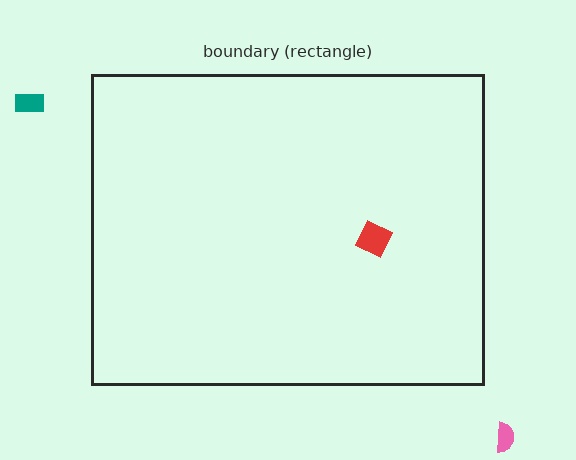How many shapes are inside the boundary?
1 inside, 2 outside.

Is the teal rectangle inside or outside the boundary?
Outside.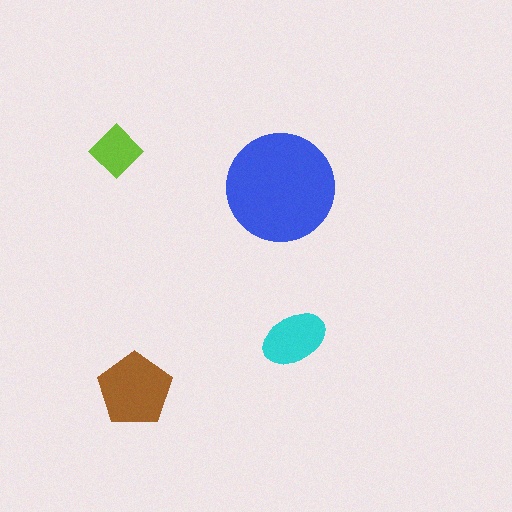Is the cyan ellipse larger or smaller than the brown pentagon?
Smaller.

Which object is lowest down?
The brown pentagon is bottommost.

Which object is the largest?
The blue circle.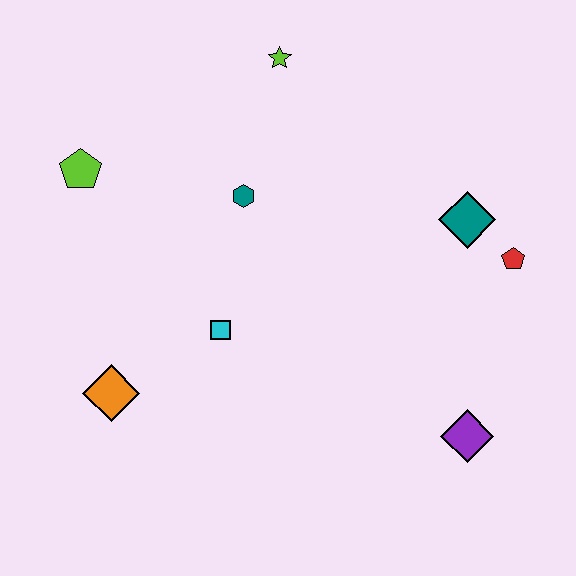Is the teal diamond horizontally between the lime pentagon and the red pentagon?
Yes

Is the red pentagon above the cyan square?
Yes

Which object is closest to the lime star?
The teal hexagon is closest to the lime star.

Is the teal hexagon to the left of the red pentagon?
Yes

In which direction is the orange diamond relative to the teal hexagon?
The orange diamond is below the teal hexagon.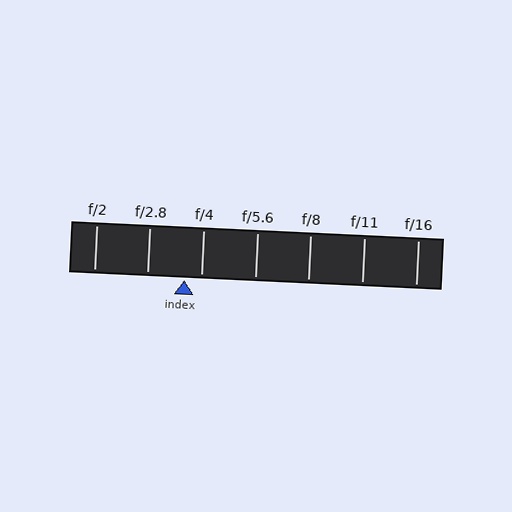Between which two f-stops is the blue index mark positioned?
The index mark is between f/2.8 and f/4.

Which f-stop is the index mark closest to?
The index mark is closest to f/4.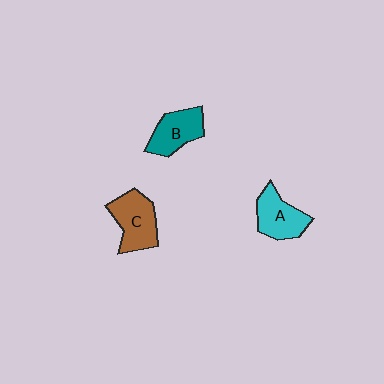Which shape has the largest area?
Shape C (brown).